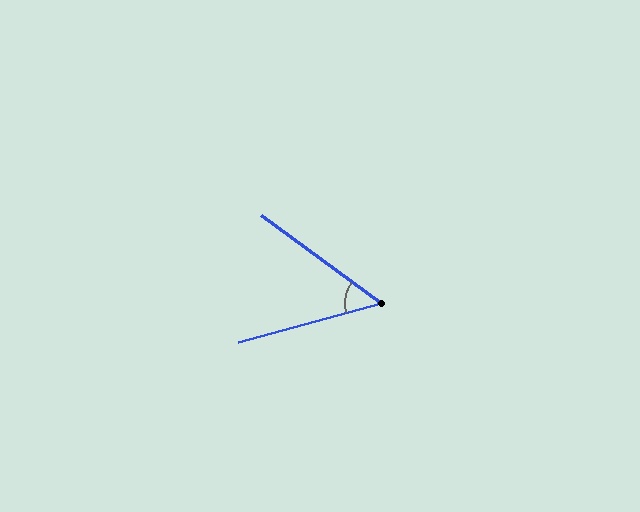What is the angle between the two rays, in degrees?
Approximately 52 degrees.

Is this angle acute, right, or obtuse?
It is acute.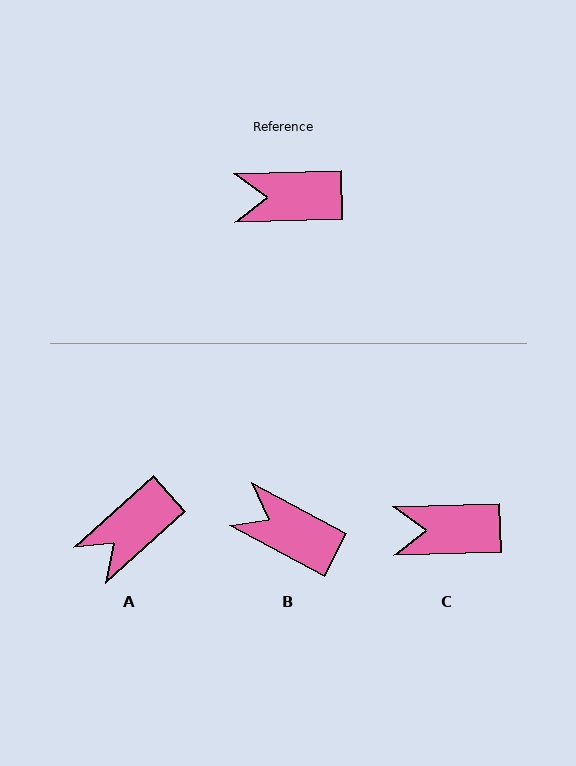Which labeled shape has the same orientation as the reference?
C.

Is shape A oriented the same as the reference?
No, it is off by about 40 degrees.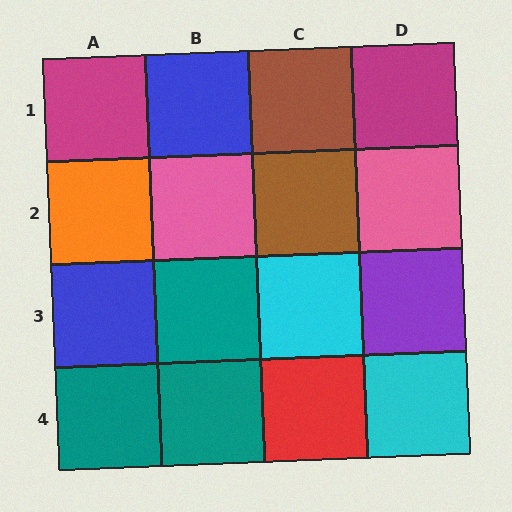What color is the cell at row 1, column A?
Magenta.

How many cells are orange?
1 cell is orange.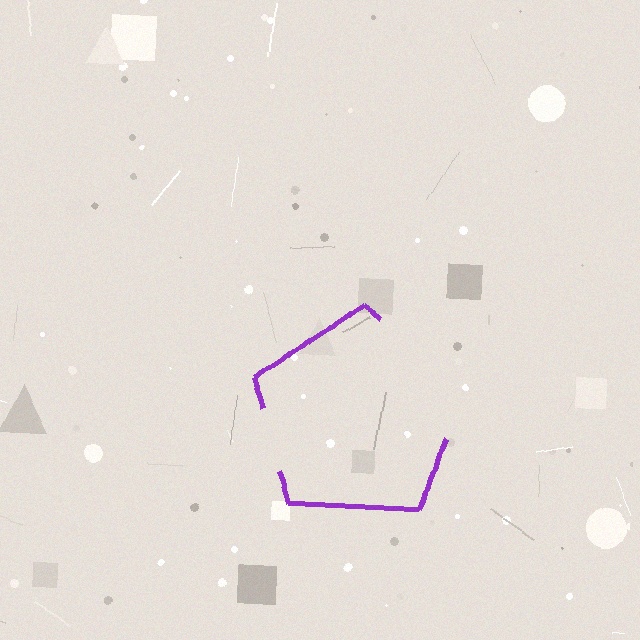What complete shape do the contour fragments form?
The contour fragments form a pentagon.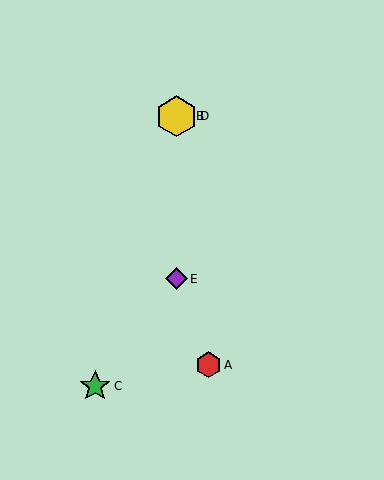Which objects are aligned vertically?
Objects B, D, E are aligned vertically.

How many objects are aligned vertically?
3 objects (B, D, E) are aligned vertically.